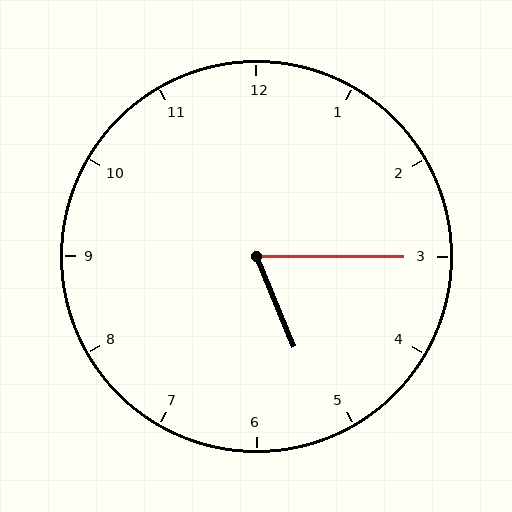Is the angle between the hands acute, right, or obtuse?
It is acute.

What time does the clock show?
5:15.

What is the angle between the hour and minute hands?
Approximately 68 degrees.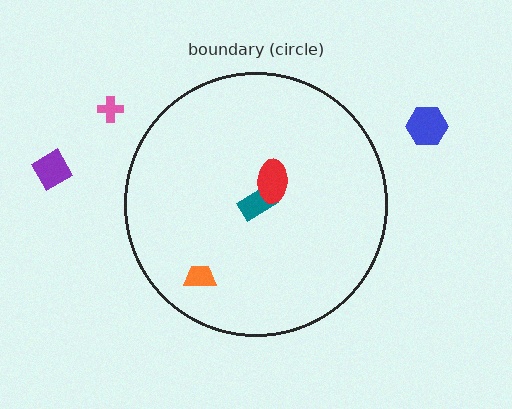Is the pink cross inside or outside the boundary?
Outside.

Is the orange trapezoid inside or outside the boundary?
Inside.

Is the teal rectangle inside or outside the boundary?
Inside.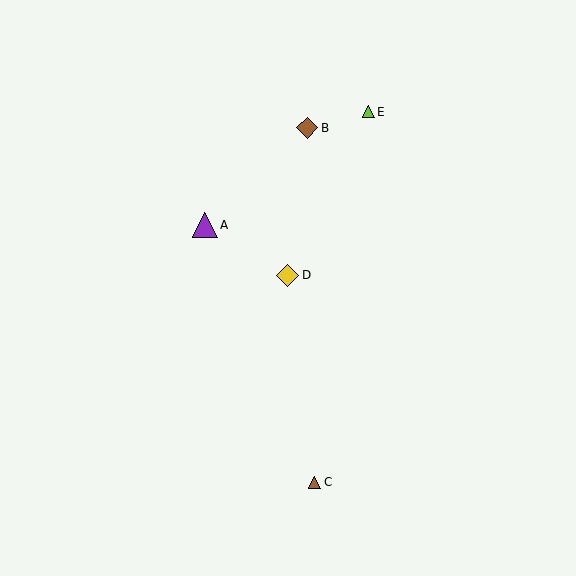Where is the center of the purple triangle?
The center of the purple triangle is at (205, 225).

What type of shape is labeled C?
Shape C is a brown triangle.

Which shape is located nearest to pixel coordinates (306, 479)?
The brown triangle (labeled C) at (315, 482) is nearest to that location.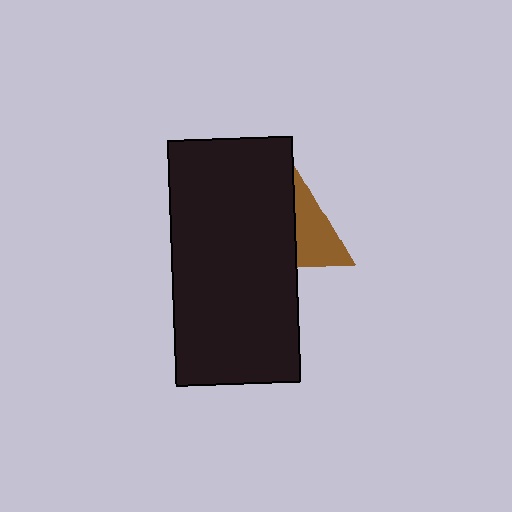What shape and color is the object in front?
The object in front is a black rectangle.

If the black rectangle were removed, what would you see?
You would see the complete brown triangle.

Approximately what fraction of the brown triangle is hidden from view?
Roughly 62% of the brown triangle is hidden behind the black rectangle.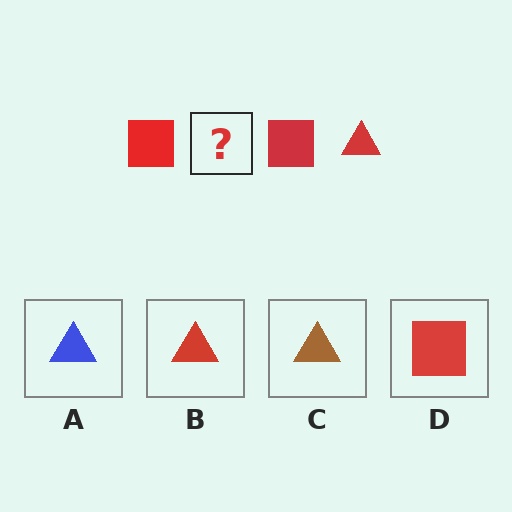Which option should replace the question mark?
Option B.